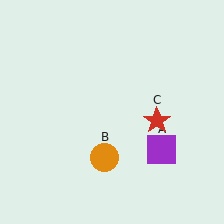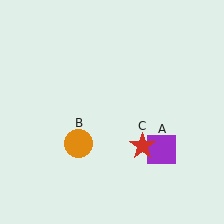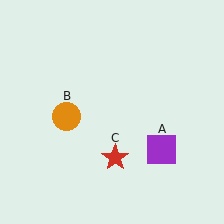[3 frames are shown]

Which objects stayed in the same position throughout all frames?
Purple square (object A) remained stationary.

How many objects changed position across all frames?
2 objects changed position: orange circle (object B), red star (object C).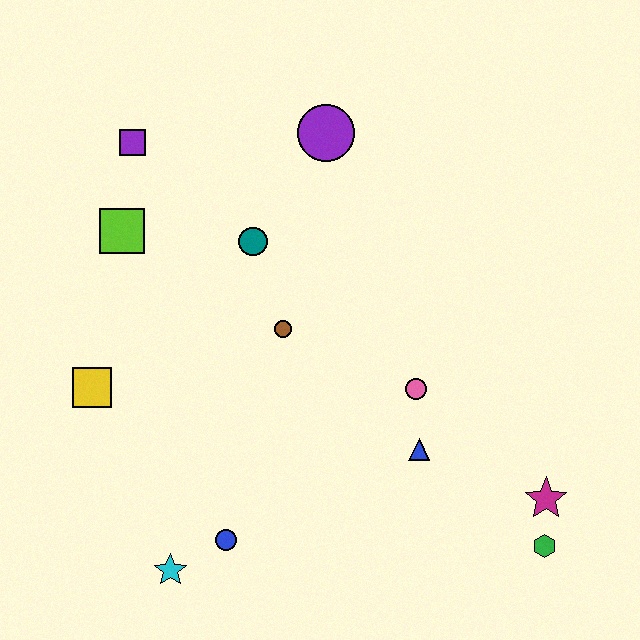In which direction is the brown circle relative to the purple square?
The brown circle is below the purple square.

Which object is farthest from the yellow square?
The green hexagon is farthest from the yellow square.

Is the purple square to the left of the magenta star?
Yes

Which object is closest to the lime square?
The purple square is closest to the lime square.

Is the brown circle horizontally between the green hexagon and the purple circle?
No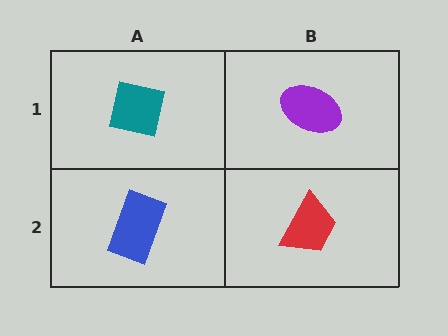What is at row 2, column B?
A red trapezoid.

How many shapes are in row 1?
2 shapes.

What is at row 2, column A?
A blue rectangle.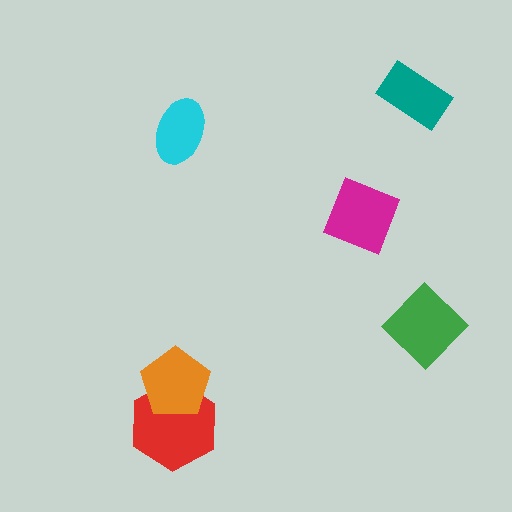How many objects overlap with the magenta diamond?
0 objects overlap with the magenta diamond.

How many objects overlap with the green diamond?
0 objects overlap with the green diamond.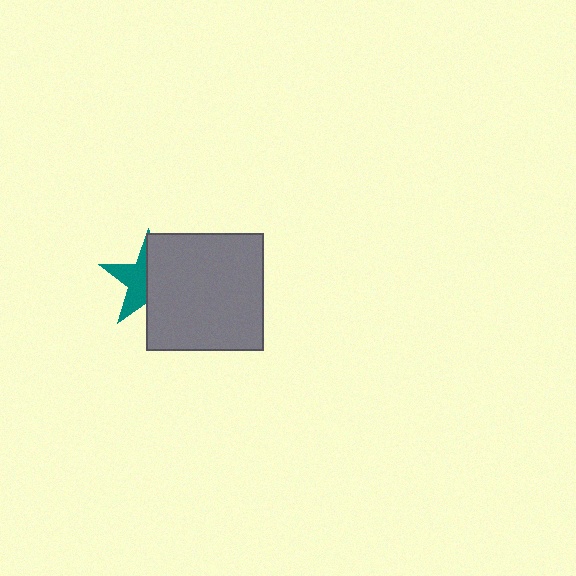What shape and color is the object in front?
The object in front is a gray square.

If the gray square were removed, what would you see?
You would see the complete teal star.